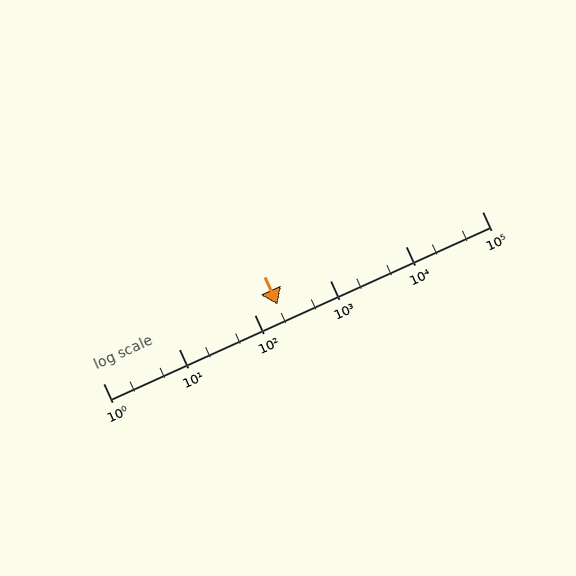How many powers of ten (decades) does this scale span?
The scale spans 5 decades, from 1 to 100000.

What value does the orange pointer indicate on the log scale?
The pointer indicates approximately 200.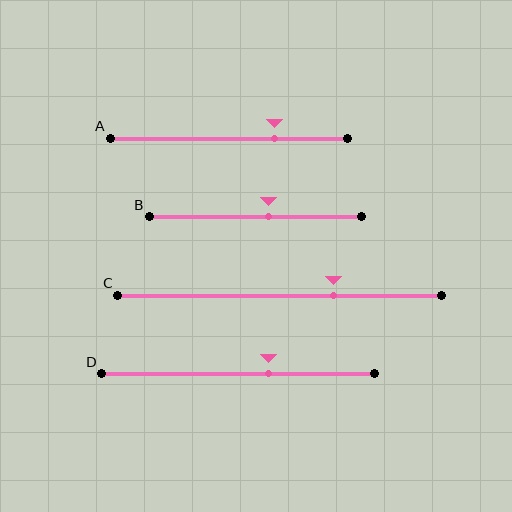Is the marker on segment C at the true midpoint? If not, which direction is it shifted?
No, the marker on segment C is shifted to the right by about 17% of the segment length.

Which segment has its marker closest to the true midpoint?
Segment B has its marker closest to the true midpoint.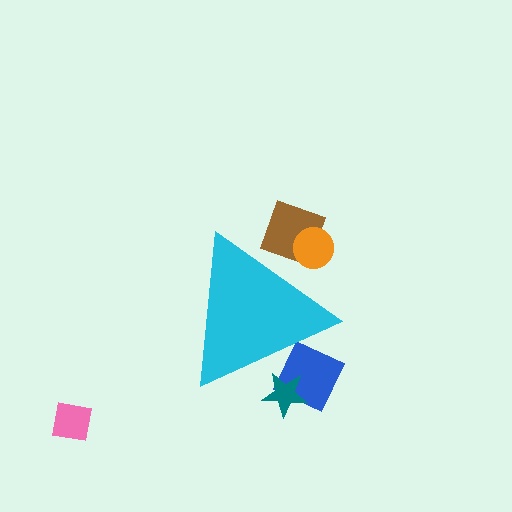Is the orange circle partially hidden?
Yes, the orange circle is partially hidden behind the cyan triangle.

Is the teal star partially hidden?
Yes, the teal star is partially hidden behind the cyan triangle.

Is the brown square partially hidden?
Yes, the brown square is partially hidden behind the cyan triangle.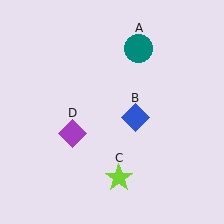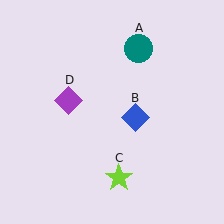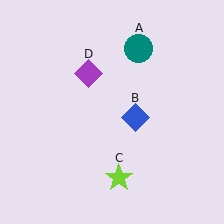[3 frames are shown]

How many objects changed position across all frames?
1 object changed position: purple diamond (object D).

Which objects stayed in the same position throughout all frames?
Teal circle (object A) and blue diamond (object B) and lime star (object C) remained stationary.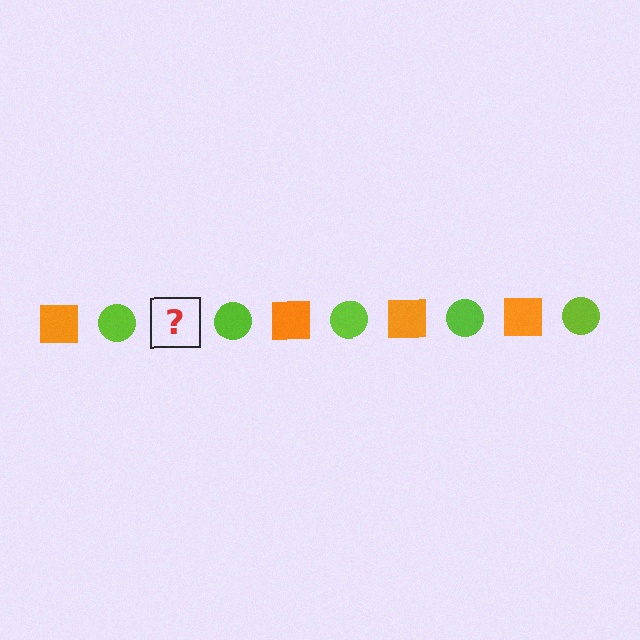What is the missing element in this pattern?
The missing element is an orange square.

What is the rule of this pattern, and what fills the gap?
The rule is that the pattern alternates between orange square and lime circle. The gap should be filled with an orange square.